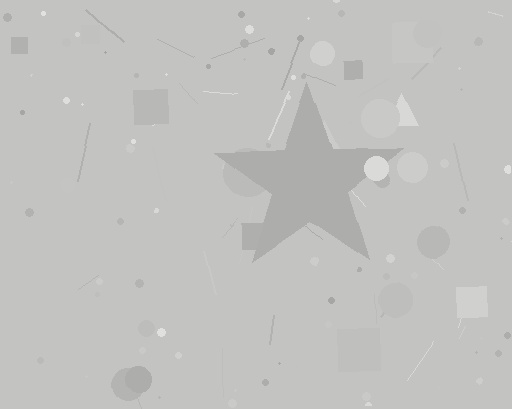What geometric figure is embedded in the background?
A star is embedded in the background.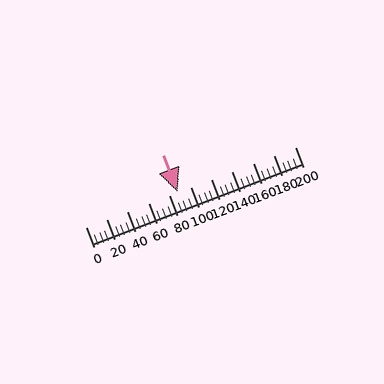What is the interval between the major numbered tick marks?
The major tick marks are spaced 20 units apart.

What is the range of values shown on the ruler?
The ruler shows values from 0 to 200.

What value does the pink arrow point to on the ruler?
The pink arrow points to approximately 88.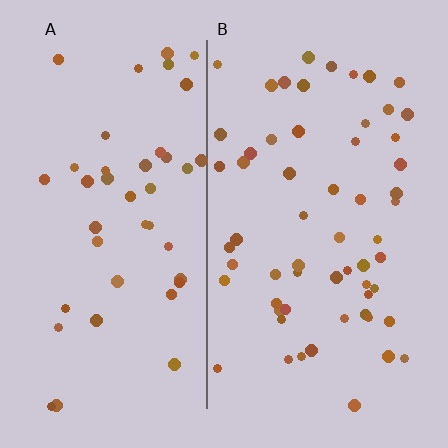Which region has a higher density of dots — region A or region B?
B (the right).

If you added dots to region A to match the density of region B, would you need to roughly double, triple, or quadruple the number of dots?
Approximately double.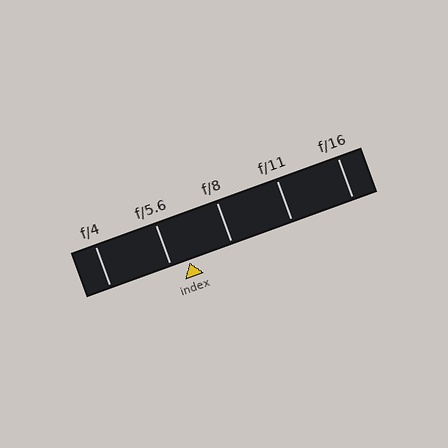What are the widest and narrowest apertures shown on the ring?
The widest aperture shown is f/4 and the narrowest is f/16.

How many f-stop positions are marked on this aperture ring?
There are 5 f-stop positions marked.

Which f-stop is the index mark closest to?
The index mark is closest to f/5.6.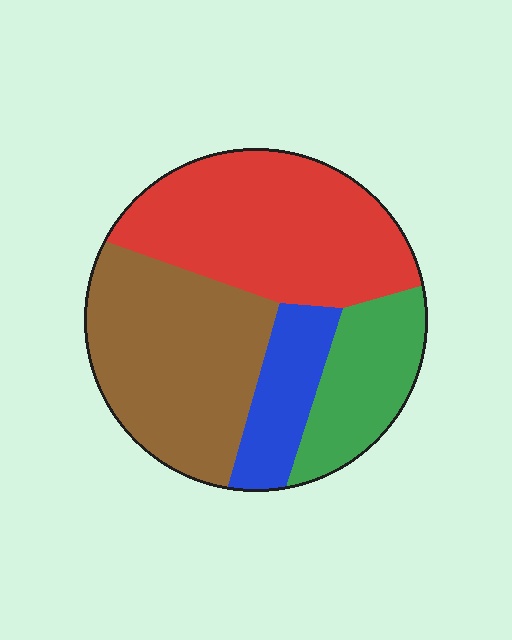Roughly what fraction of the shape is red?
Red takes up between a third and a half of the shape.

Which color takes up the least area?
Blue, at roughly 10%.